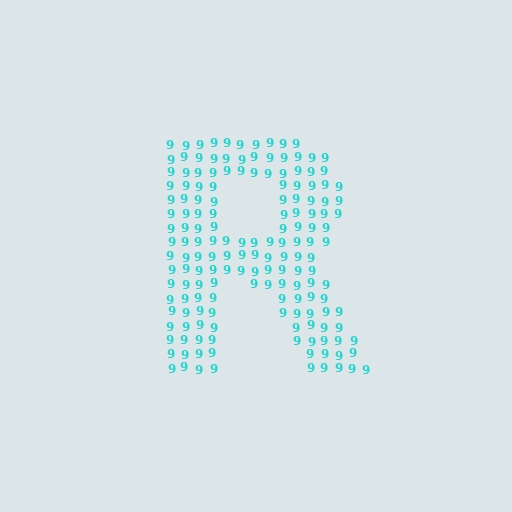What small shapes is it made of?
It is made of small digit 9's.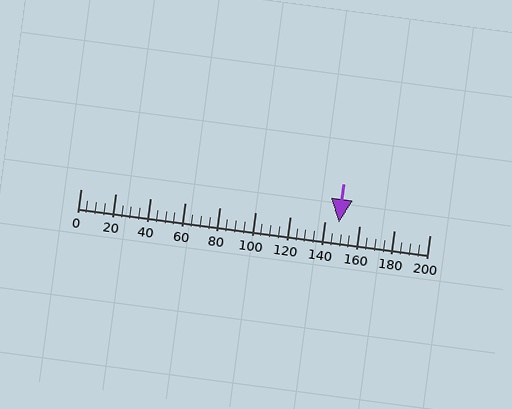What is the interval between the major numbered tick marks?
The major tick marks are spaced 20 units apart.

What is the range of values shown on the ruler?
The ruler shows values from 0 to 200.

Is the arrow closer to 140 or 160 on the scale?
The arrow is closer to 140.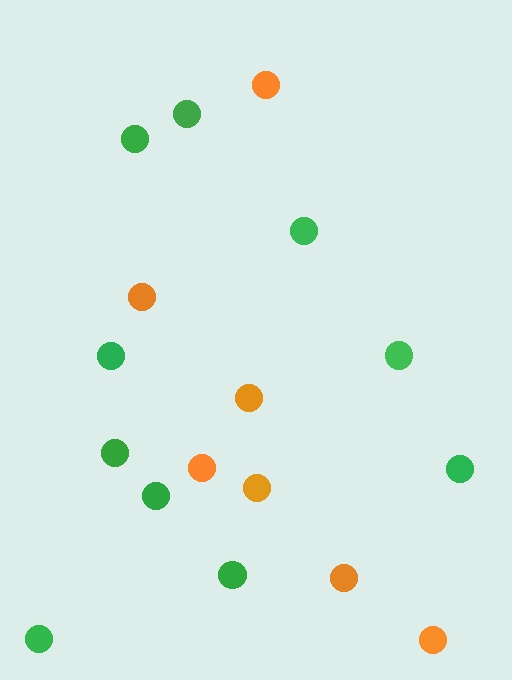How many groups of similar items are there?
There are 2 groups: one group of orange circles (7) and one group of green circles (10).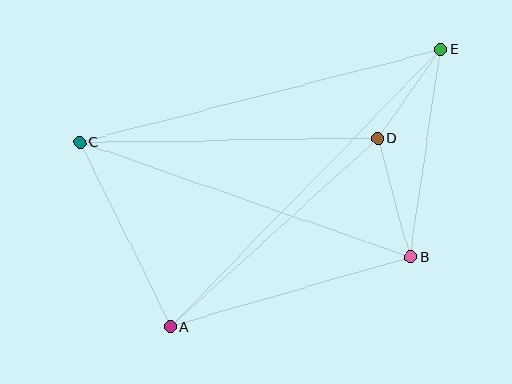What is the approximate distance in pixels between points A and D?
The distance between A and D is approximately 280 pixels.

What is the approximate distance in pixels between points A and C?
The distance between A and C is approximately 206 pixels.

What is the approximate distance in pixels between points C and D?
The distance between C and D is approximately 298 pixels.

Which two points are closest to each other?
Points D and E are closest to each other.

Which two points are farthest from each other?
Points A and E are farthest from each other.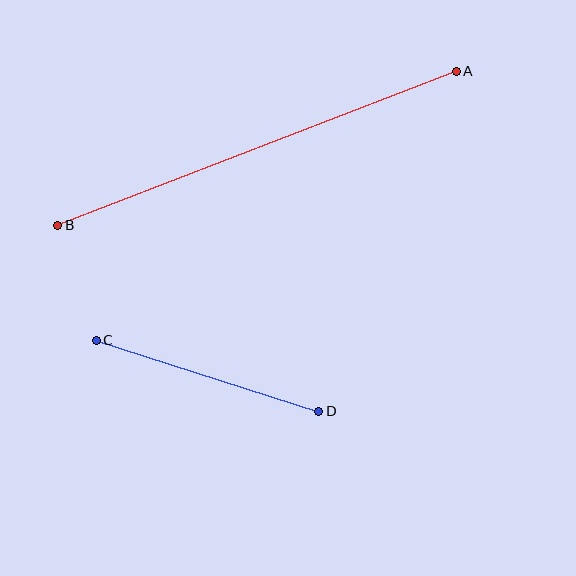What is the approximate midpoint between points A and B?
The midpoint is at approximately (257, 148) pixels.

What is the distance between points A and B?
The distance is approximately 427 pixels.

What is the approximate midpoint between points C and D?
The midpoint is at approximately (208, 376) pixels.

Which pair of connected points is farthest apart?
Points A and B are farthest apart.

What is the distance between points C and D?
The distance is approximately 233 pixels.